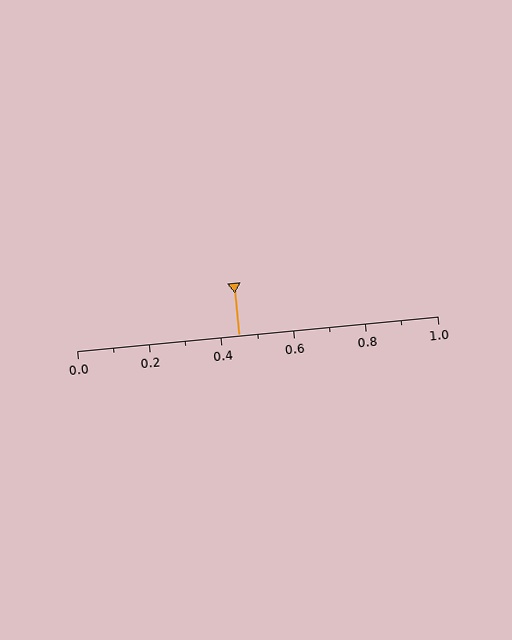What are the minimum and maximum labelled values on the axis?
The axis runs from 0.0 to 1.0.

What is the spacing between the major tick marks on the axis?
The major ticks are spaced 0.2 apart.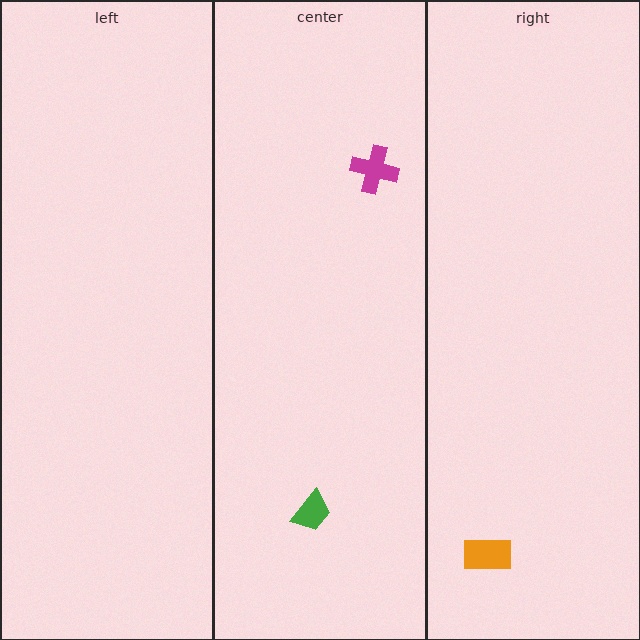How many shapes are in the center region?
2.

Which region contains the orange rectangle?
The right region.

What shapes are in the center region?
The green trapezoid, the magenta cross.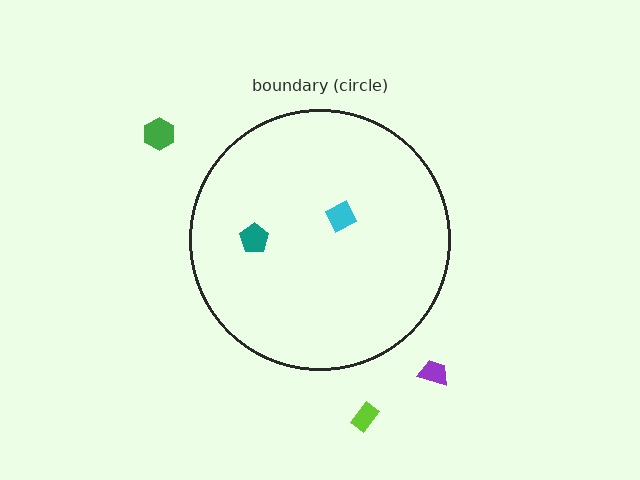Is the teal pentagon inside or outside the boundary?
Inside.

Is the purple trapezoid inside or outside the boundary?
Outside.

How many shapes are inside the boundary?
2 inside, 3 outside.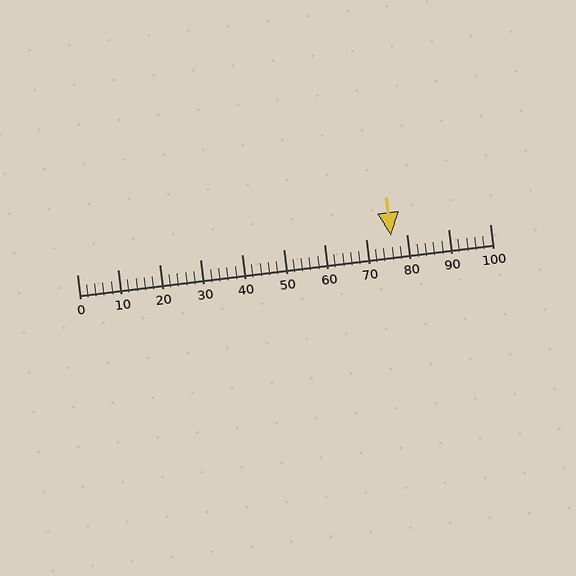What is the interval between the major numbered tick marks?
The major tick marks are spaced 10 units apart.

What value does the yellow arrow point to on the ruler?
The yellow arrow points to approximately 76.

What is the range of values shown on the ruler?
The ruler shows values from 0 to 100.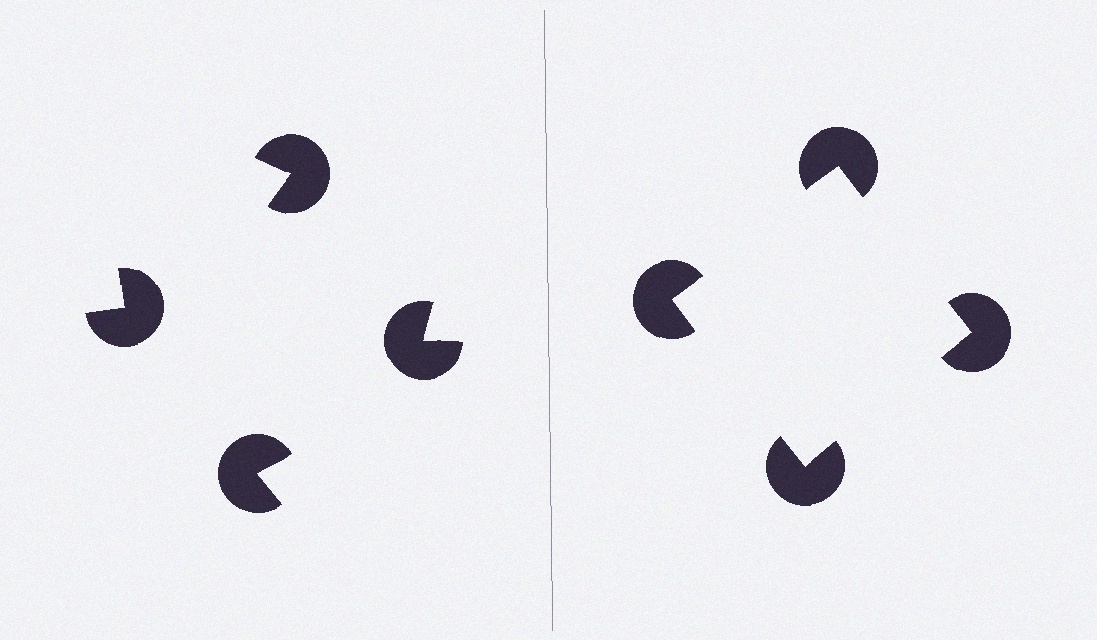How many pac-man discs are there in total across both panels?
8 — 4 on each side.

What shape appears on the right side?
An illusory square.